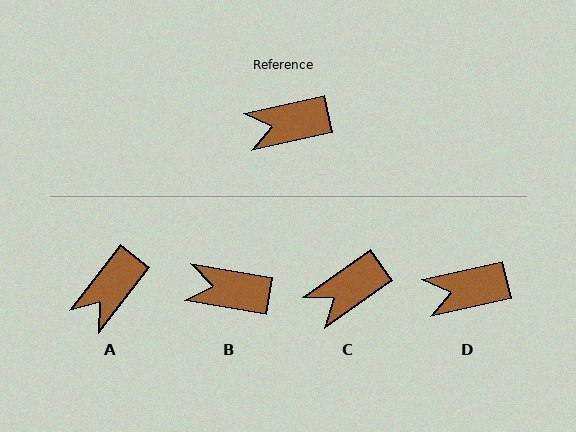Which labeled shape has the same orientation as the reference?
D.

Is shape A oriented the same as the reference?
No, it is off by about 39 degrees.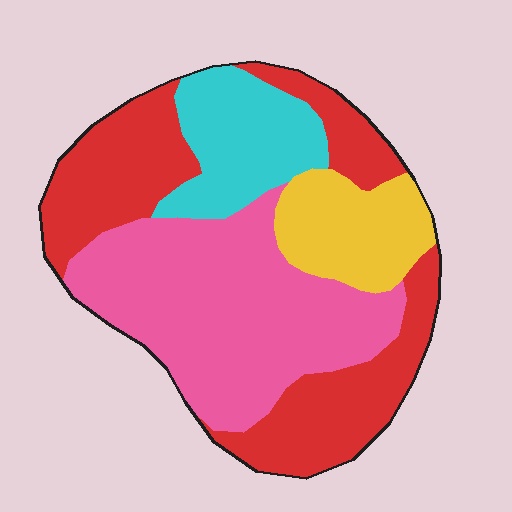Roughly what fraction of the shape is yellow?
Yellow takes up about one eighth (1/8) of the shape.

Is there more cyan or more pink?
Pink.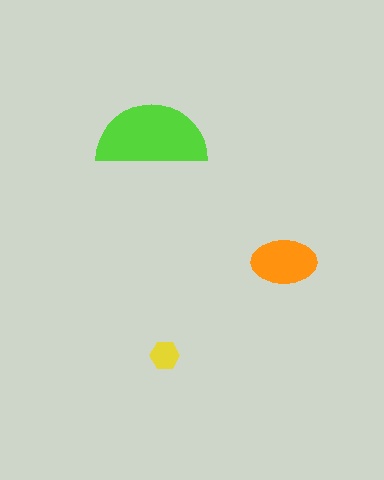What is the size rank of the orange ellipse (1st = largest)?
2nd.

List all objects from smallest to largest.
The yellow hexagon, the orange ellipse, the lime semicircle.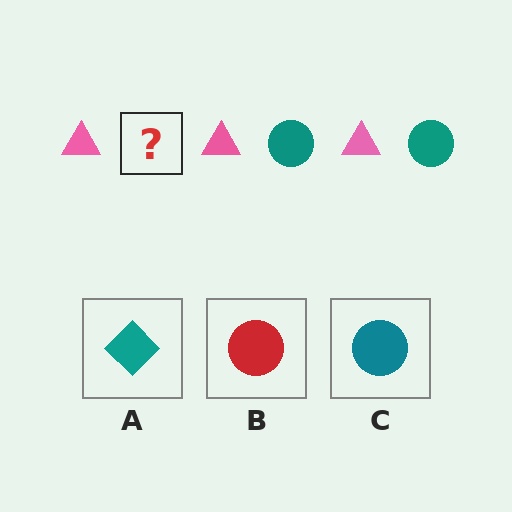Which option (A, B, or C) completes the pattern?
C.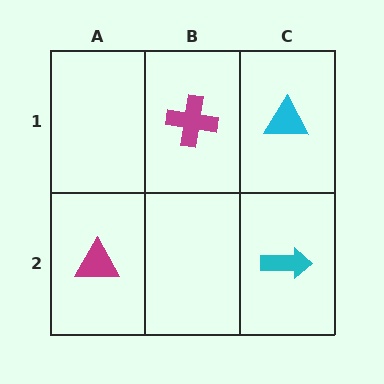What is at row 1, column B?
A magenta cross.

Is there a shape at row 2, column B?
No, that cell is empty.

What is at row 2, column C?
A cyan arrow.